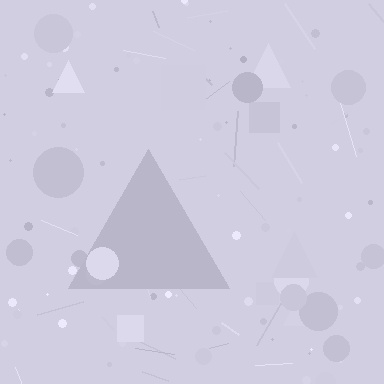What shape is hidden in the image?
A triangle is hidden in the image.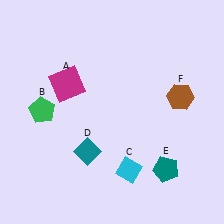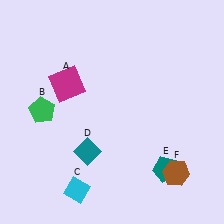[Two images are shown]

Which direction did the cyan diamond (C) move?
The cyan diamond (C) moved left.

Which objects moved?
The objects that moved are: the cyan diamond (C), the brown hexagon (F).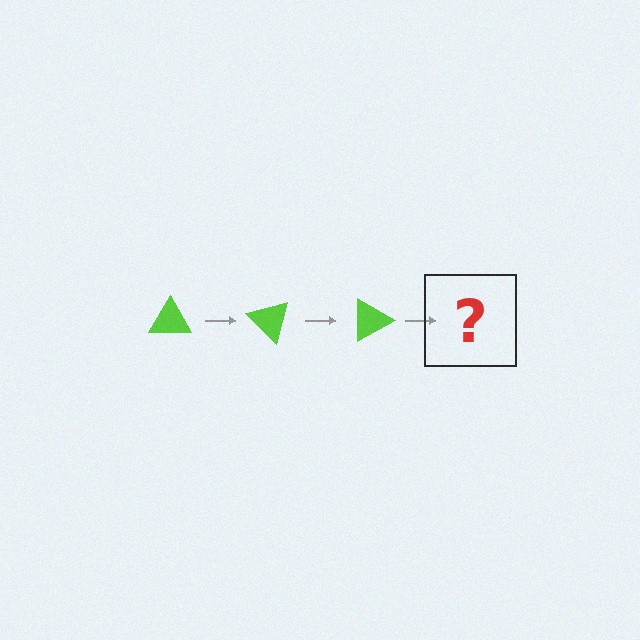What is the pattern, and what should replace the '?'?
The pattern is that the triangle rotates 45 degrees each step. The '?' should be a lime triangle rotated 135 degrees.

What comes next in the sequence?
The next element should be a lime triangle rotated 135 degrees.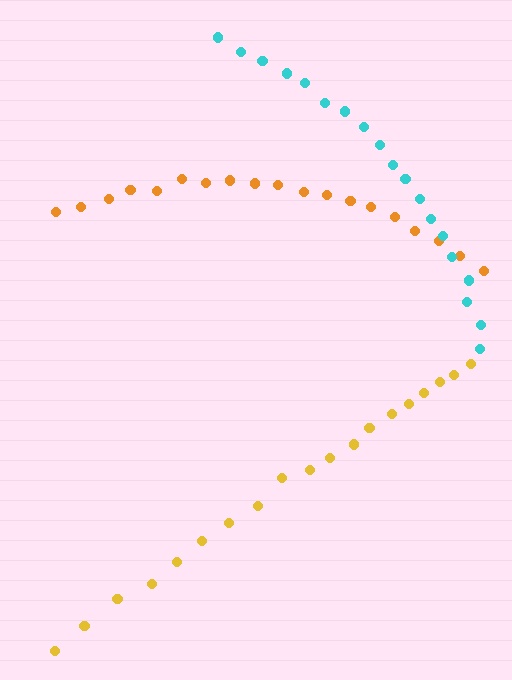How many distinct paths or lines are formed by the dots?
There are 3 distinct paths.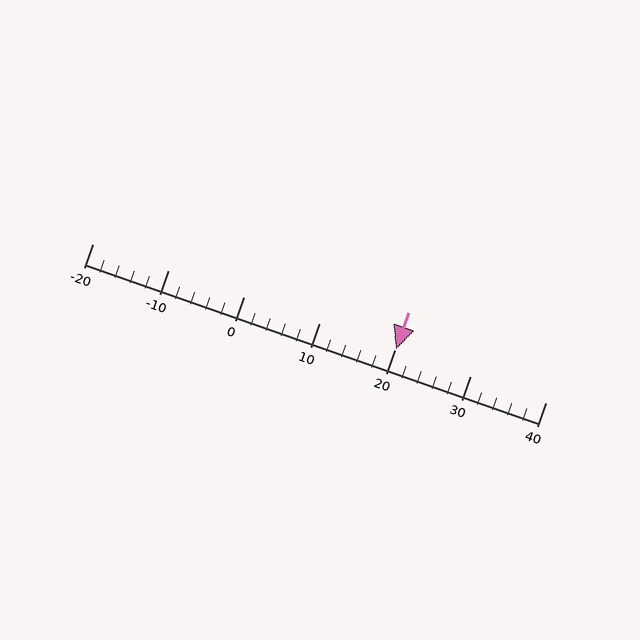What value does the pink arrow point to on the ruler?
The pink arrow points to approximately 20.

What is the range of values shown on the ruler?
The ruler shows values from -20 to 40.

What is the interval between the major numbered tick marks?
The major tick marks are spaced 10 units apart.